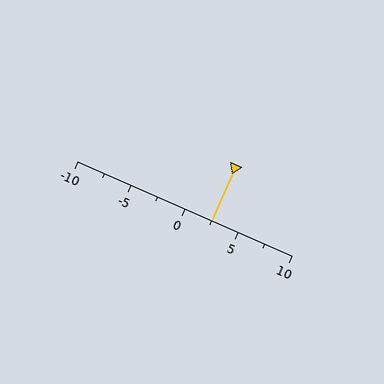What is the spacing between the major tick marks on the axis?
The major ticks are spaced 5 apart.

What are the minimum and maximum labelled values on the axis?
The axis runs from -10 to 10.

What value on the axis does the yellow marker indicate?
The marker indicates approximately 2.5.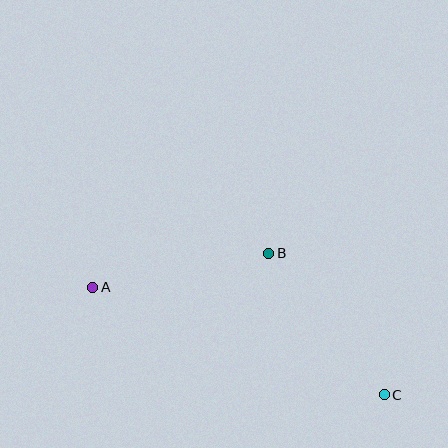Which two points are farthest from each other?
Points A and C are farthest from each other.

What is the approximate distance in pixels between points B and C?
The distance between B and C is approximately 183 pixels.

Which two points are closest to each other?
Points A and B are closest to each other.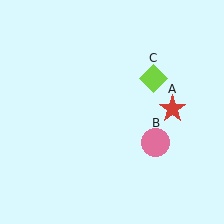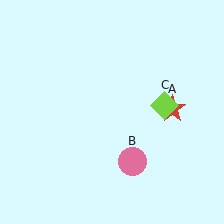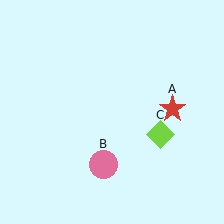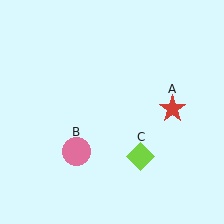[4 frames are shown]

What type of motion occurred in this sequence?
The pink circle (object B), lime diamond (object C) rotated clockwise around the center of the scene.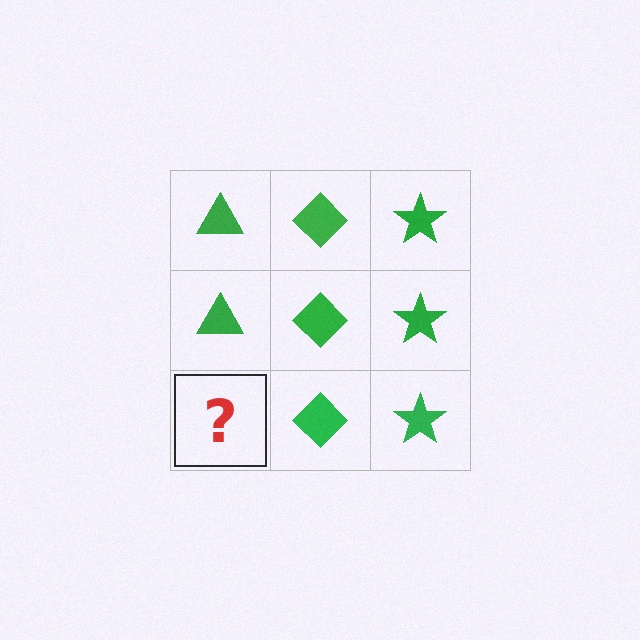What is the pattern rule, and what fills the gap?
The rule is that each column has a consistent shape. The gap should be filled with a green triangle.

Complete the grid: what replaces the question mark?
The question mark should be replaced with a green triangle.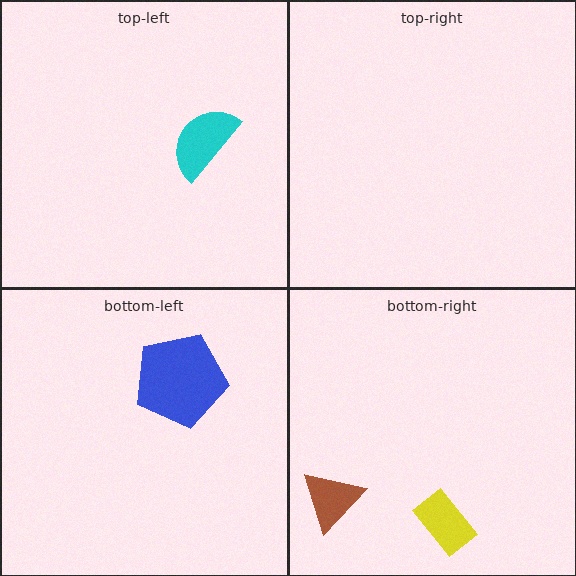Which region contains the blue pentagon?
The bottom-left region.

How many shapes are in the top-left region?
1.